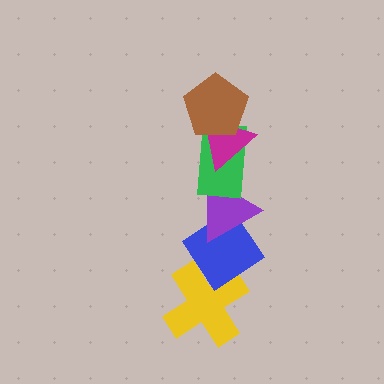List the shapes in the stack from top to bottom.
From top to bottom: the brown pentagon, the magenta triangle, the green rectangle, the purple triangle, the blue diamond, the yellow cross.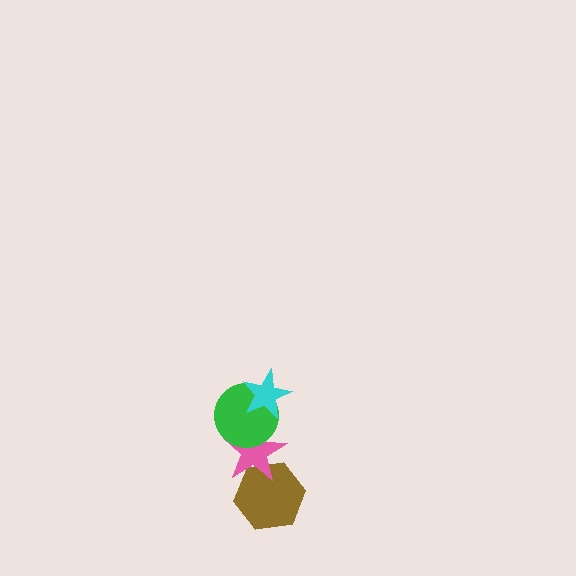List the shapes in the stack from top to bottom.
From top to bottom: the cyan star, the green circle, the pink star, the brown hexagon.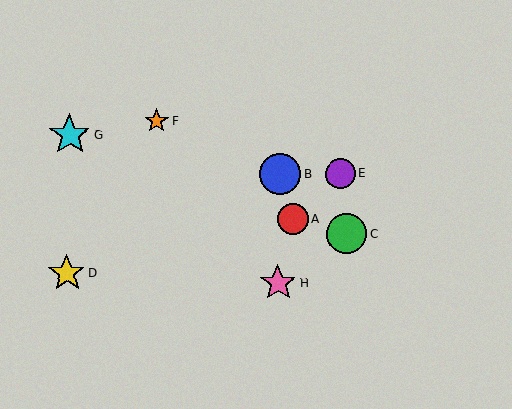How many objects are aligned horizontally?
2 objects (B, E) are aligned horizontally.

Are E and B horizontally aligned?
Yes, both are at y≈174.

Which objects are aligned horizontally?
Objects B, E are aligned horizontally.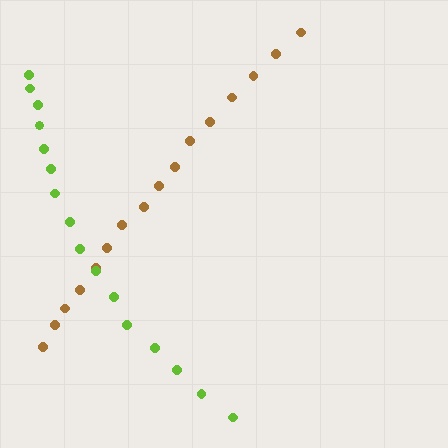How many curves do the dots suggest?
There are 2 distinct paths.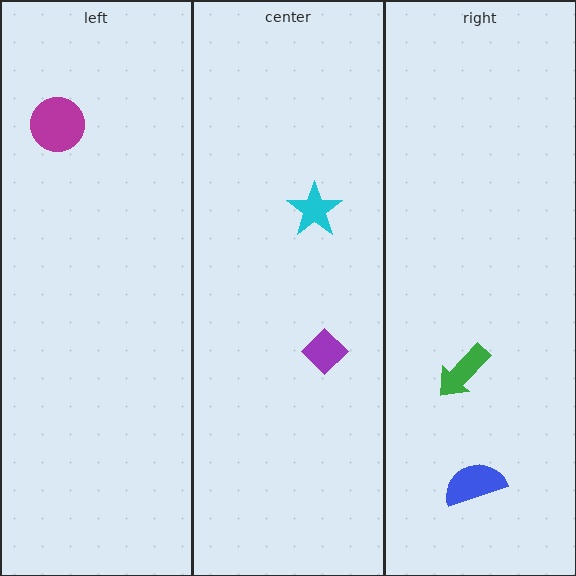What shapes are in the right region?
The green arrow, the blue semicircle.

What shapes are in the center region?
The cyan star, the purple diamond.